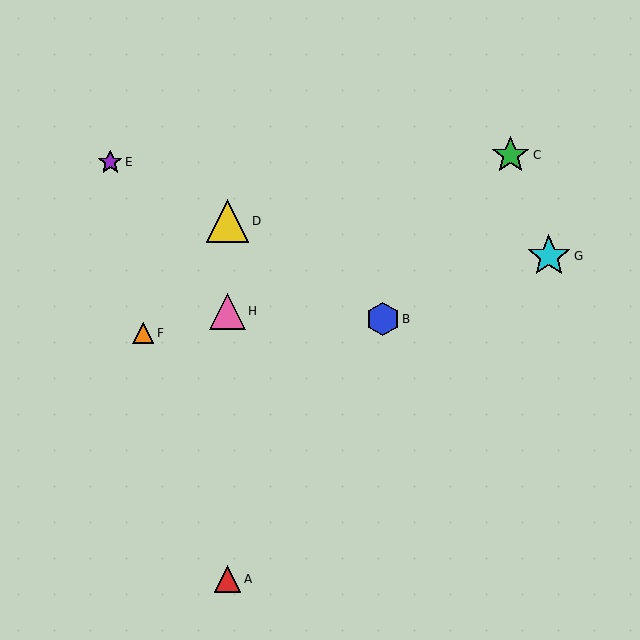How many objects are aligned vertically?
3 objects (A, D, H) are aligned vertically.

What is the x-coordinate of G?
Object G is at x≈549.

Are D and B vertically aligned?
No, D is at x≈227 and B is at x≈383.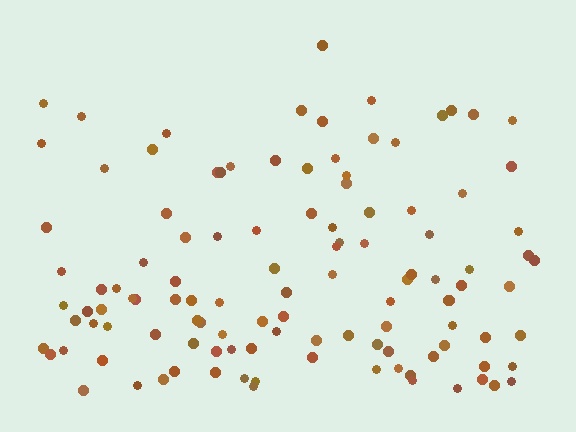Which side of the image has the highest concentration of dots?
The bottom.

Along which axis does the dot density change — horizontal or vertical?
Vertical.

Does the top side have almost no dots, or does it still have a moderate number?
Still a moderate number, just noticeably fewer than the bottom.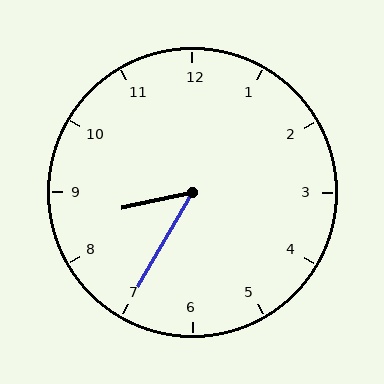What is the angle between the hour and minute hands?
Approximately 48 degrees.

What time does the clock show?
8:35.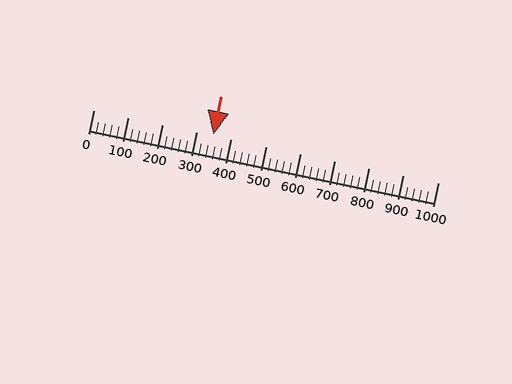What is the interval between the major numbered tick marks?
The major tick marks are spaced 100 units apart.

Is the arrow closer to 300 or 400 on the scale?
The arrow is closer to 300.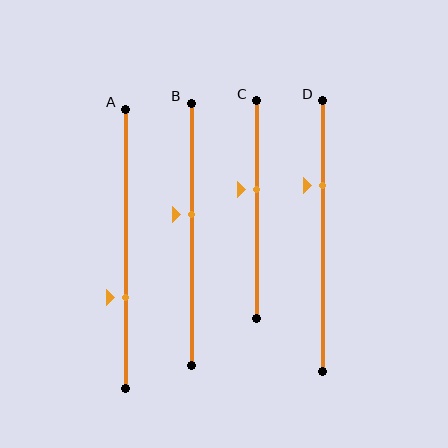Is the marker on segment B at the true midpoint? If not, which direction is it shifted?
No, the marker on segment B is shifted upward by about 7% of the segment length.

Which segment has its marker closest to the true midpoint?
Segment B has its marker closest to the true midpoint.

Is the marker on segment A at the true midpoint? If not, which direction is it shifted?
No, the marker on segment A is shifted downward by about 17% of the segment length.